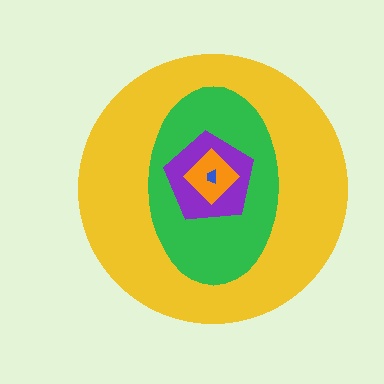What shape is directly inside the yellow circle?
The green ellipse.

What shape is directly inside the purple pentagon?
The orange diamond.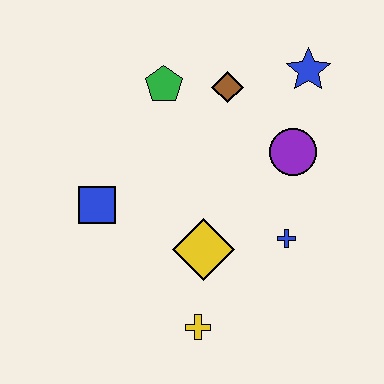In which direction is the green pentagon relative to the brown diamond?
The green pentagon is to the left of the brown diamond.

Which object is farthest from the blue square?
The blue star is farthest from the blue square.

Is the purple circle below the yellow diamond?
No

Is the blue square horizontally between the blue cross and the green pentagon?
No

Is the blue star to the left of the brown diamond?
No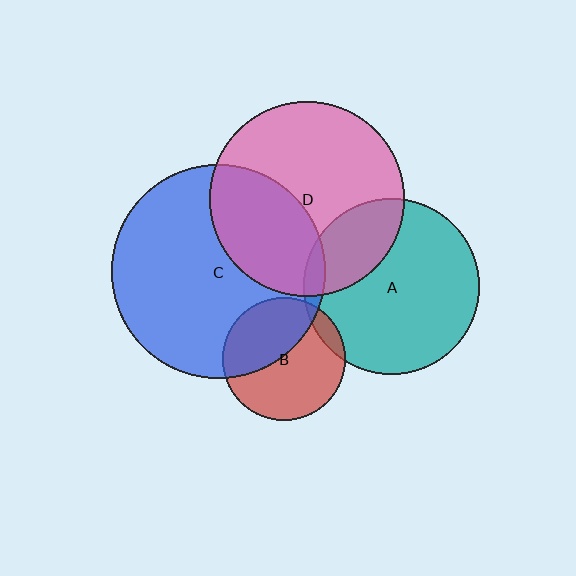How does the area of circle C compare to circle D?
Approximately 1.2 times.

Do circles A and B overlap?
Yes.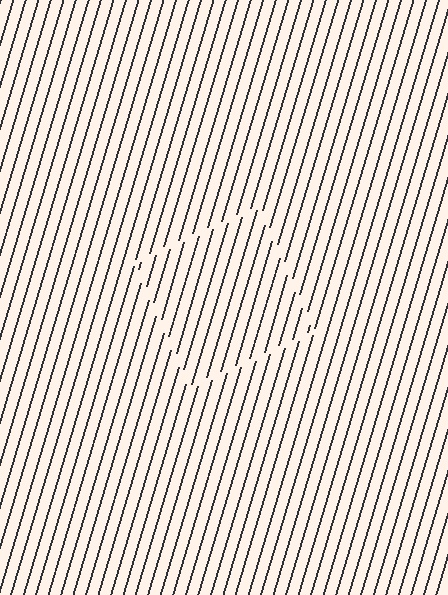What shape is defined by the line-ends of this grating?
An illusory square. The interior of the shape contains the same grating, shifted by half a period — the contour is defined by the phase discontinuity where line-ends from the inner and outer gratings abut.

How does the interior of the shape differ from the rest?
The interior of the shape contains the same grating, shifted by half a period — the contour is defined by the phase discontinuity where line-ends from the inner and outer gratings abut.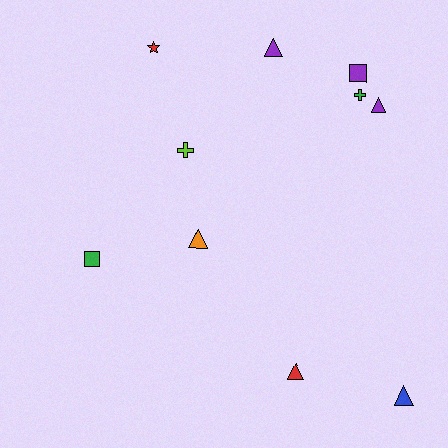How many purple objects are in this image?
There are 3 purple objects.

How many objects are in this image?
There are 10 objects.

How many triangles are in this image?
There are 5 triangles.